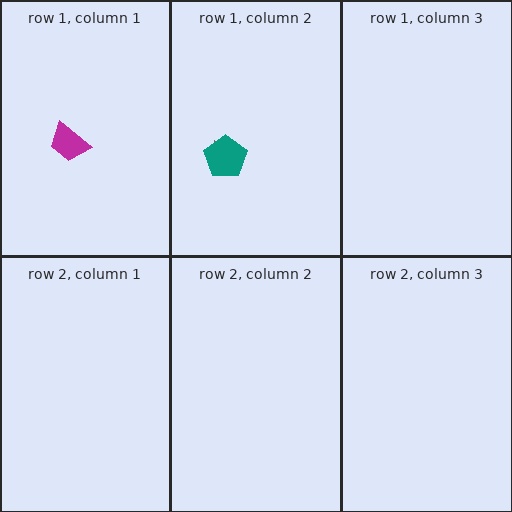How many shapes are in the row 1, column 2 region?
2.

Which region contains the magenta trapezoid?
The row 1, column 1 region.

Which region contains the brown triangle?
The row 1, column 2 region.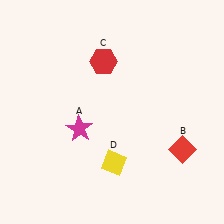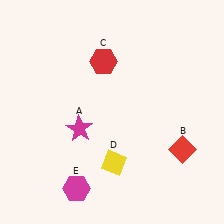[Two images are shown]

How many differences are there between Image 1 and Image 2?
There is 1 difference between the two images.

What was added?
A magenta hexagon (E) was added in Image 2.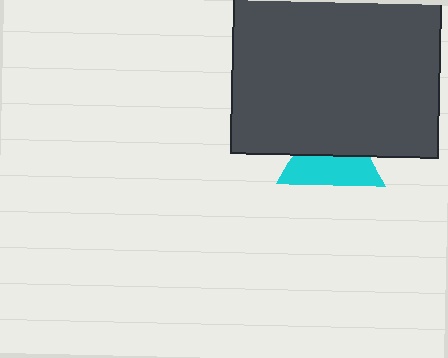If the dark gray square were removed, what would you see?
You would see the complete cyan triangle.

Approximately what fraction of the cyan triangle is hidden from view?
Roughly 48% of the cyan triangle is hidden behind the dark gray square.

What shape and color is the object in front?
The object in front is a dark gray square.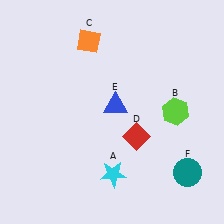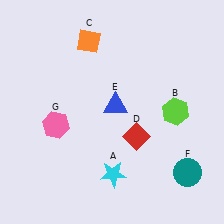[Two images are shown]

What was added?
A pink hexagon (G) was added in Image 2.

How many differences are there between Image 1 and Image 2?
There is 1 difference between the two images.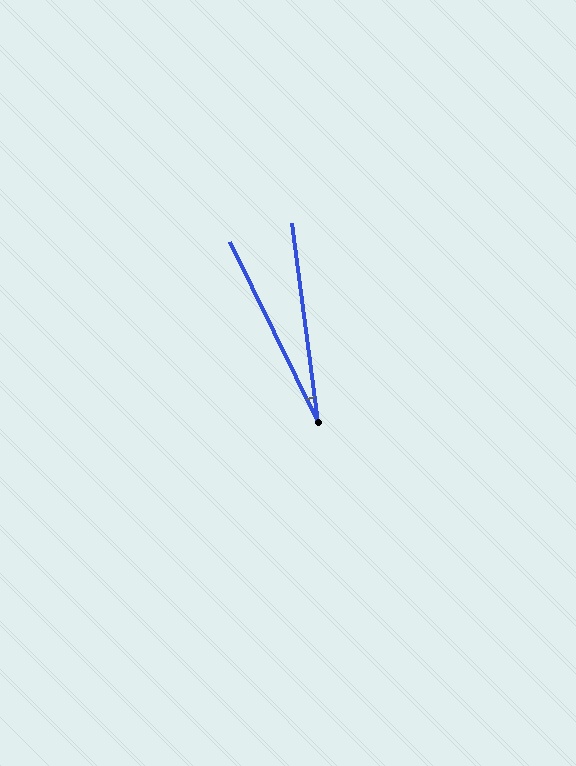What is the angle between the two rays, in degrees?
Approximately 19 degrees.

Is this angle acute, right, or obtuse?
It is acute.